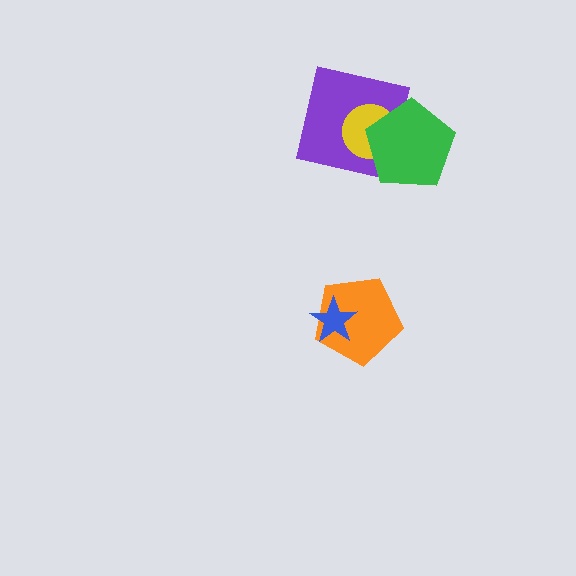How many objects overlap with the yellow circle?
2 objects overlap with the yellow circle.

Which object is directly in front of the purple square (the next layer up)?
The yellow circle is directly in front of the purple square.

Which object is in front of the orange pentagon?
The blue star is in front of the orange pentagon.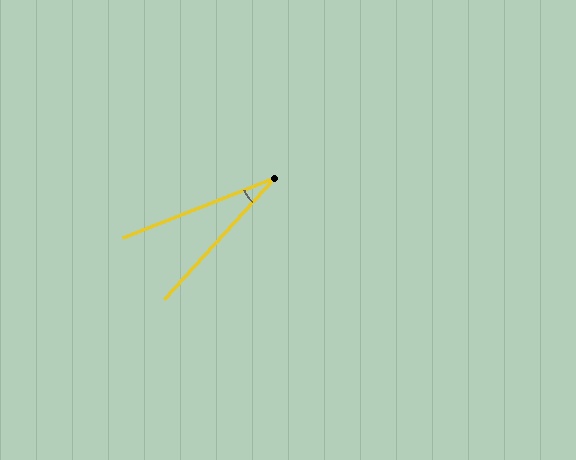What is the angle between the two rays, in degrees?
Approximately 26 degrees.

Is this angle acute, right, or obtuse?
It is acute.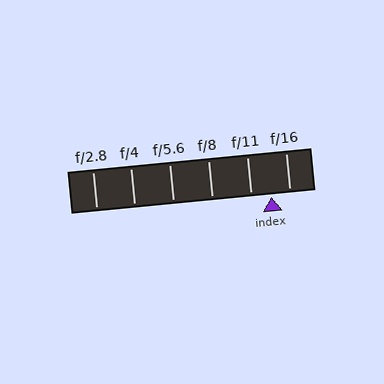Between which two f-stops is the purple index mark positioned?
The index mark is between f/11 and f/16.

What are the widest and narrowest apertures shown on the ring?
The widest aperture shown is f/2.8 and the narrowest is f/16.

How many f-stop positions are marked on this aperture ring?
There are 6 f-stop positions marked.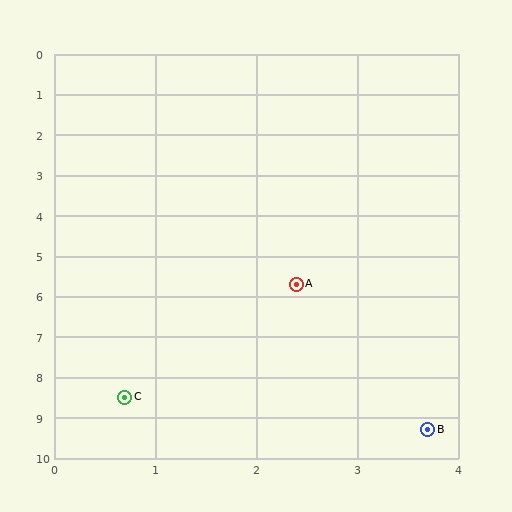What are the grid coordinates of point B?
Point B is at approximately (3.7, 9.3).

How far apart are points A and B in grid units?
Points A and B are about 3.8 grid units apart.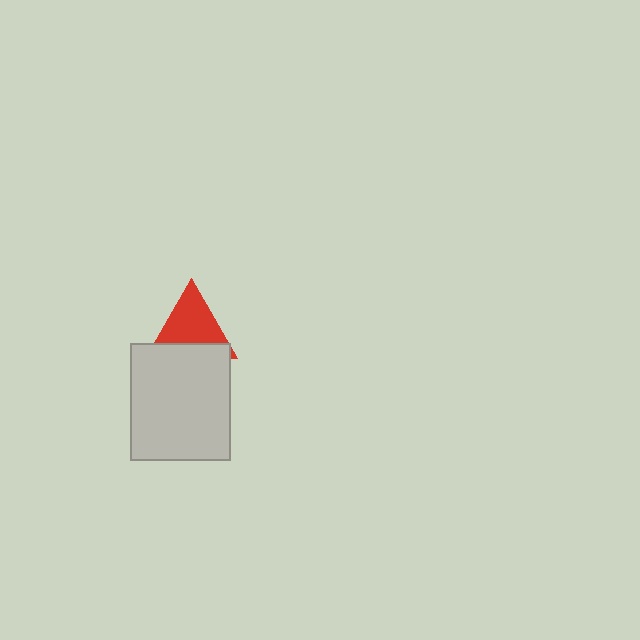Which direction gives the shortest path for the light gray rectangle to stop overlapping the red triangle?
Moving down gives the shortest separation.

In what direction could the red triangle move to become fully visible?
The red triangle could move up. That would shift it out from behind the light gray rectangle entirely.